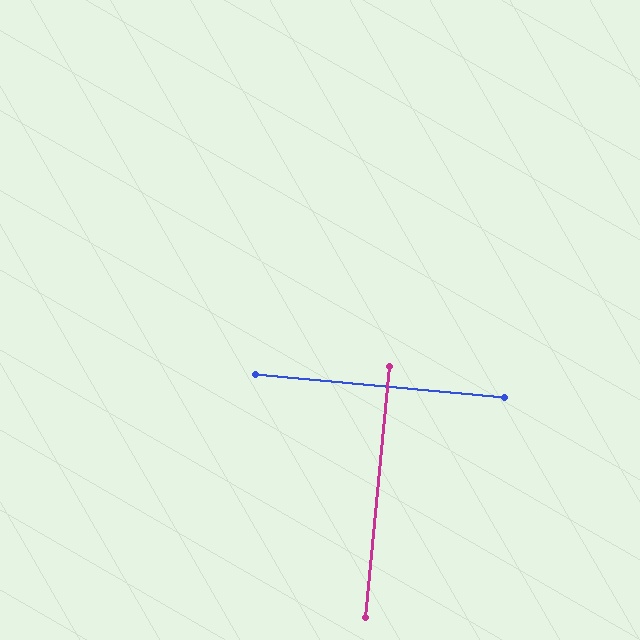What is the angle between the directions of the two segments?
Approximately 90 degrees.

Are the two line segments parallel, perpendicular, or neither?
Perpendicular — they meet at approximately 90°.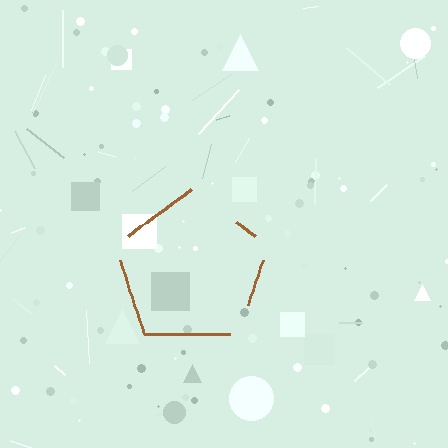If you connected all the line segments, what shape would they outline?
They would outline a pentagon.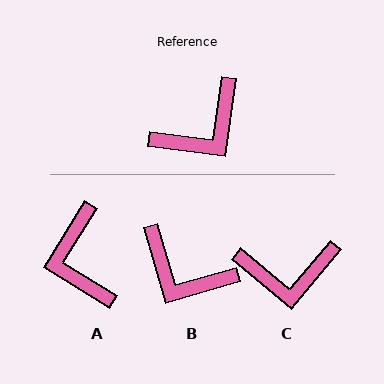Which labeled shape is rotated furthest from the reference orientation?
A, about 114 degrees away.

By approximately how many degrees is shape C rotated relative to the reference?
Approximately 32 degrees clockwise.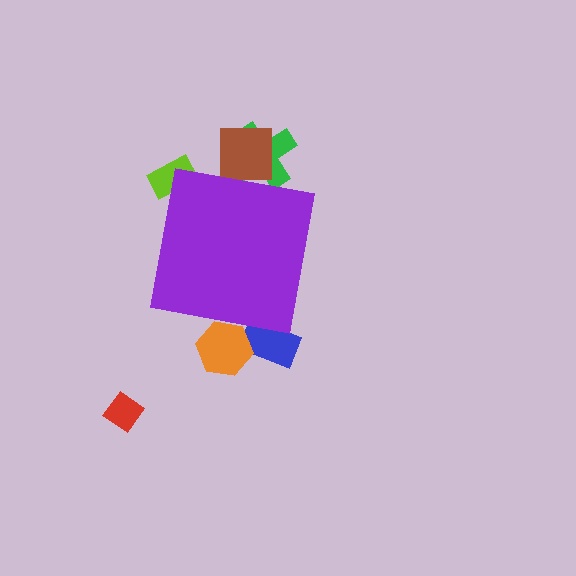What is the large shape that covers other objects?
A purple square.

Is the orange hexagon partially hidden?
Yes, the orange hexagon is partially hidden behind the purple square.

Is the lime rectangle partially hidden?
Yes, the lime rectangle is partially hidden behind the purple square.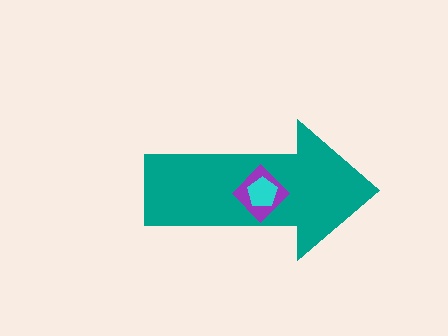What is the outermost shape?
The teal arrow.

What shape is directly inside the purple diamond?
The cyan pentagon.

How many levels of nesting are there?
3.